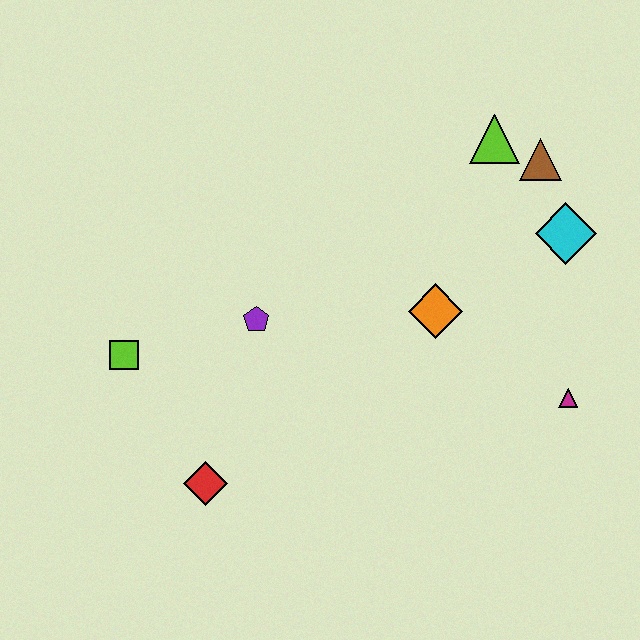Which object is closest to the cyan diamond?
The brown triangle is closest to the cyan diamond.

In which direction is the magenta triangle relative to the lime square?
The magenta triangle is to the right of the lime square.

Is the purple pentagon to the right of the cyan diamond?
No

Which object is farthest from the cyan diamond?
The lime square is farthest from the cyan diamond.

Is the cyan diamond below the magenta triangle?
No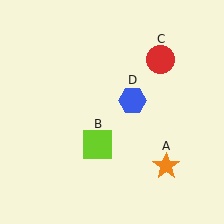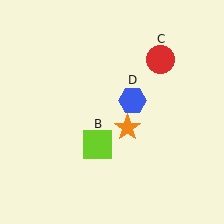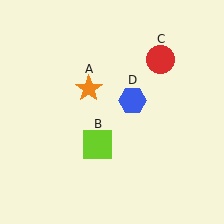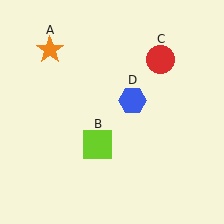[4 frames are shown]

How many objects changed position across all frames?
1 object changed position: orange star (object A).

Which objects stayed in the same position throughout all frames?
Lime square (object B) and red circle (object C) and blue hexagon (object D) remained stationary.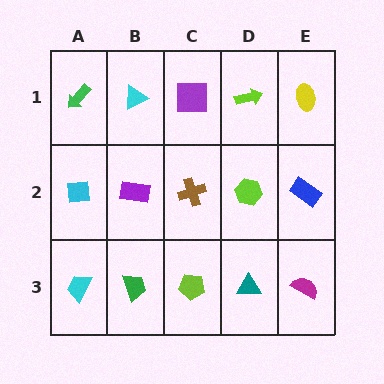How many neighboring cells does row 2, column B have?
4.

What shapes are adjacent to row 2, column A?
A green arrow (row 1, column A), a cyan trapezoid (row 3, column A), a purple rectangle (row 2, column B).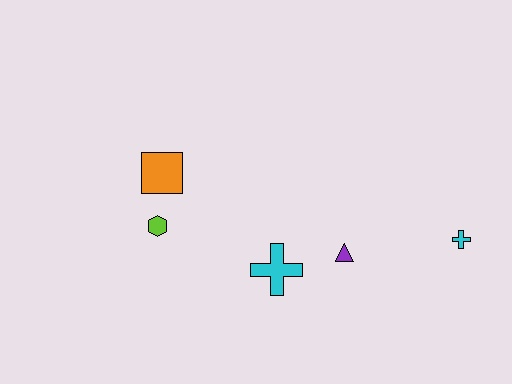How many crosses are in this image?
There are 2 crosses.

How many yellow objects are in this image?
There are no yellow objects.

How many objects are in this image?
There are 5 objects.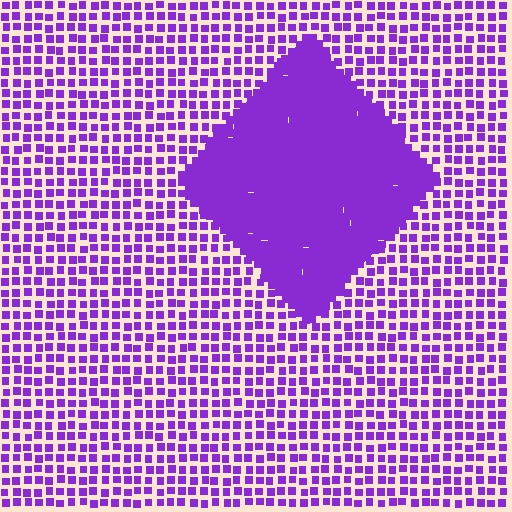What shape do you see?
I see a diamond.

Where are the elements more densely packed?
The elements are more densely packed inside the diamond boundary.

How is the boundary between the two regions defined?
The boundary is defined by a change in element density (approximately 2.6x ratio). All elements are the same color, size, and shape.